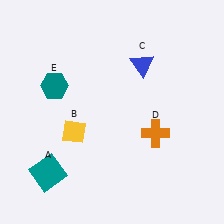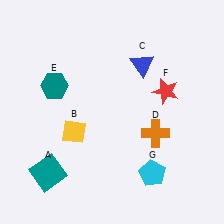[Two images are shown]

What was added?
A red star (F), a cyan pentagon (G) were added in Image 2.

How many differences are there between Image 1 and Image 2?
There are 2 differences between the two images.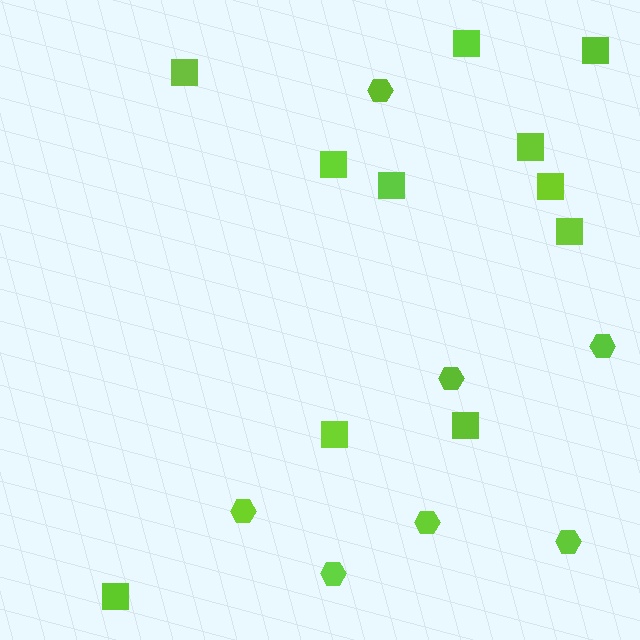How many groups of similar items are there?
There are 2 groups: one group of squares (11) and one group of hexagons (7).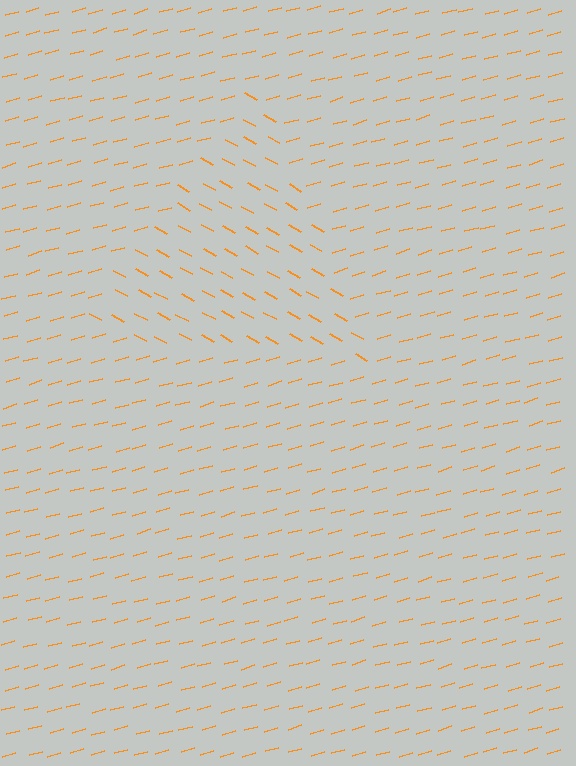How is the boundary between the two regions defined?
The boundary is defined purely by a change in line orientation (approximately 45 degrees difference). All lines are the same color and thickness.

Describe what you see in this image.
The image is filled with small orange line segments. A triangle region in the image has lines oriented differently from the surrounding lines, creating a visible texture boundary.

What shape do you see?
I see a triangle.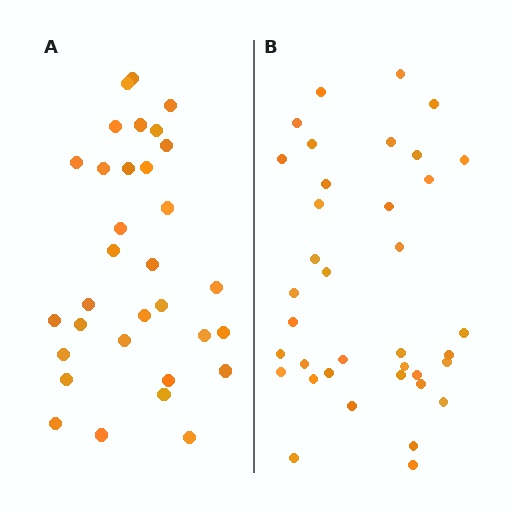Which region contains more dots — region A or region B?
Region B (the right region) has more dots.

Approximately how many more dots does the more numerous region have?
Region B has about 5 more dots than region A.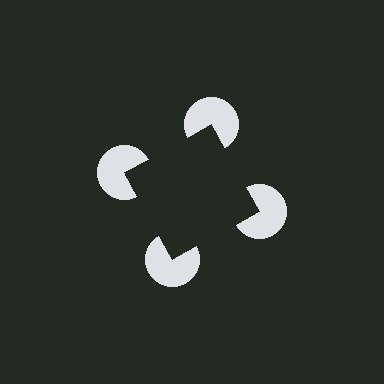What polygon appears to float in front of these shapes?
An illusory square — its edges are inferred from the aligned wedge cuts in the pac-man discs, not physically drawn.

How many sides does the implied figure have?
4 sides.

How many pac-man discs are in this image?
There are 4 — one at each vertex of the illusory square.